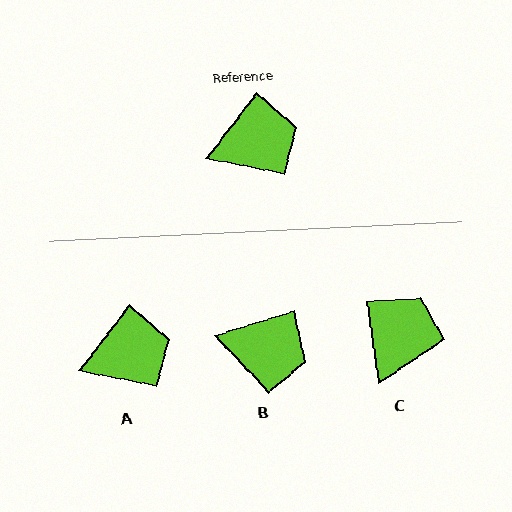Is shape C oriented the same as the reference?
No, it is off by about 45 degrees.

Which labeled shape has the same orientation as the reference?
A.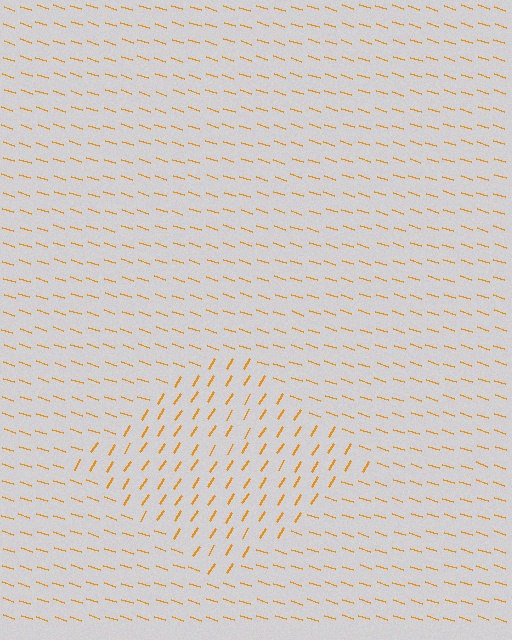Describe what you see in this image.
The image is filled with small orange line segments. A diamond region in the image has lines oriented differently from the surrounding lines, creating a visible texture boundary.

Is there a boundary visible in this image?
Yes, there is a texture boundary formed by a change in line orientation.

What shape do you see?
I see a diamond.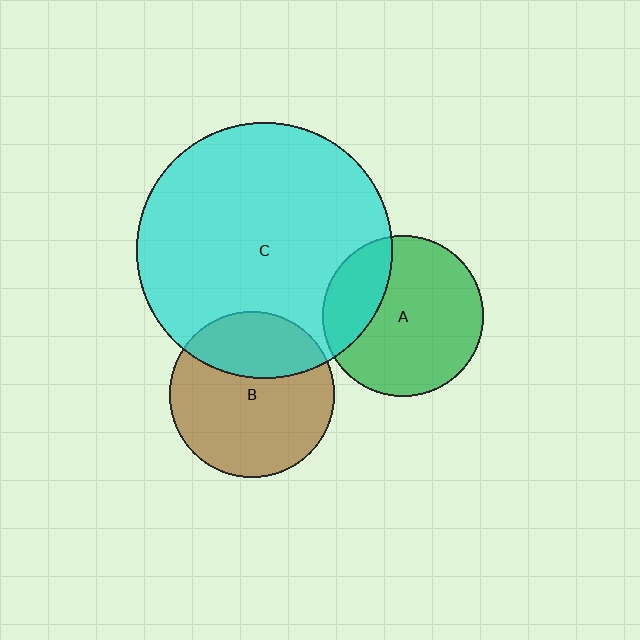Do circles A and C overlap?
Yes.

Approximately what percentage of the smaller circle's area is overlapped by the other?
Approximately 25%.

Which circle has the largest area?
Circle C (cyan).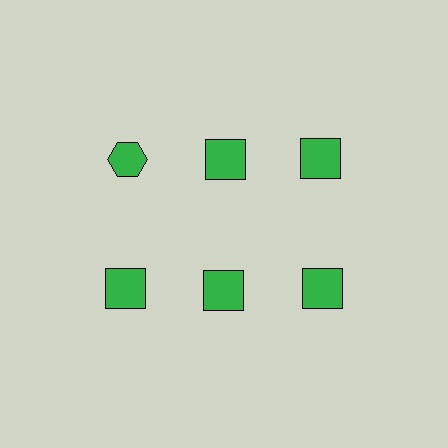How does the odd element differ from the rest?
It has a different shape: hexagon instead of square.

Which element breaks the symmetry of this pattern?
The green hexagon in the top row, leftmost column breaks the symmetry. All other shapes are green squares.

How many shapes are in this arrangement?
There are 6 shapes arranged in a grid pattern.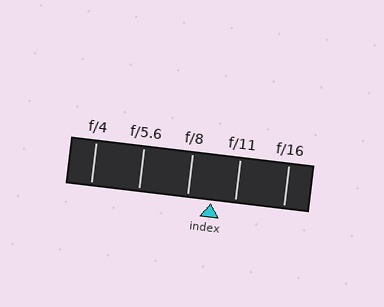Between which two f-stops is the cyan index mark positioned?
The index mark is between f/8 and f/11.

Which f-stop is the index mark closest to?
The index mark is closest to f/11.